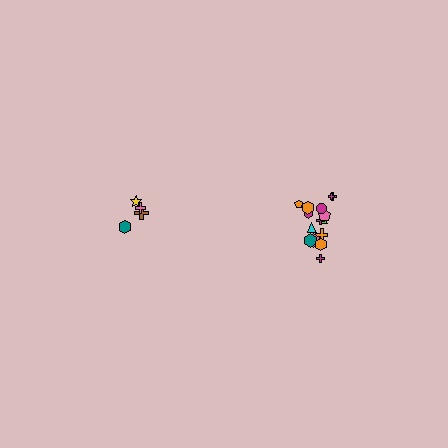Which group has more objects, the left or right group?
The right group.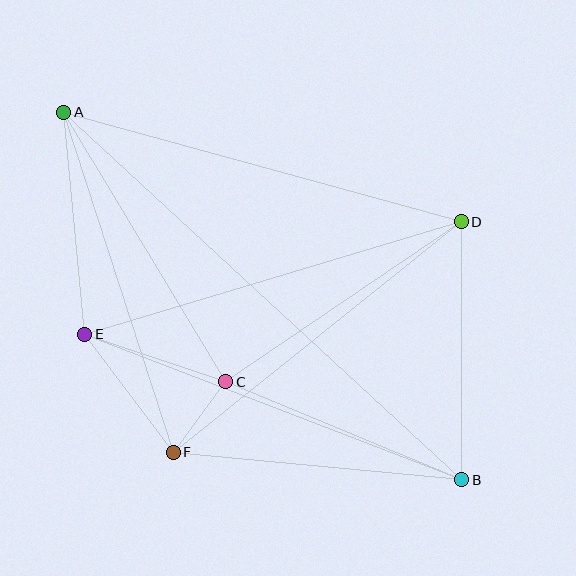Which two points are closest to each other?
Points C and F are closest to each other.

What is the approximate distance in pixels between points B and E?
The distance between B and E is approximately 404 pixels.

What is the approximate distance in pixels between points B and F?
The distance between B and F is approximately 290 pixels.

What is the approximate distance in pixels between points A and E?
The distance between A and E is approximately 223 pixels.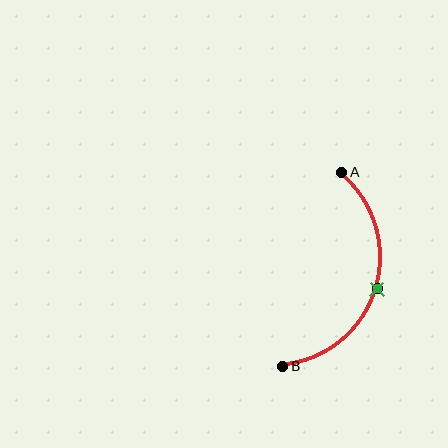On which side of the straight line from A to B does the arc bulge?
The arc bulges to the right of the straight line connecting A and B.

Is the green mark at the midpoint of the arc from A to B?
Yes. The green mark lies on the arc at equal arc-length from both A and B — it is the arc midpoint.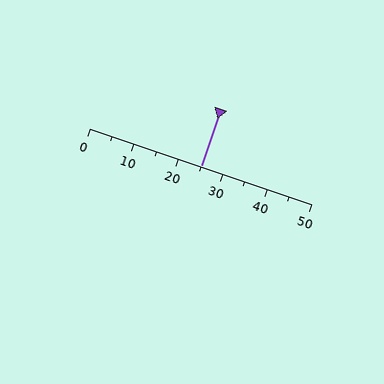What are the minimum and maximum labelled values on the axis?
The axis runs from 0 to 50.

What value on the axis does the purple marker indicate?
The marker indicates approximately 25.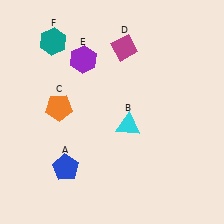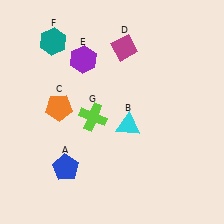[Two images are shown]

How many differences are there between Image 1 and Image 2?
There is 1 difference between the two images.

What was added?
A lime cross (G) was added in Image 2.